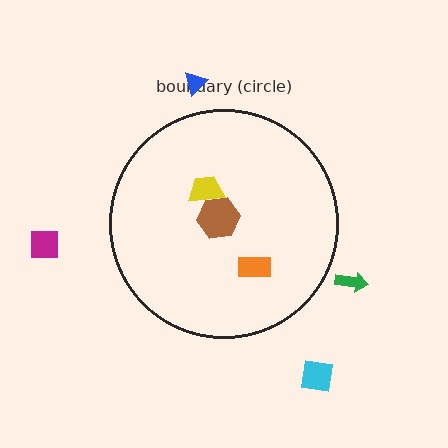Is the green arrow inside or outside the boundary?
Outside.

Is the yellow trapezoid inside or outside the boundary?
Inside.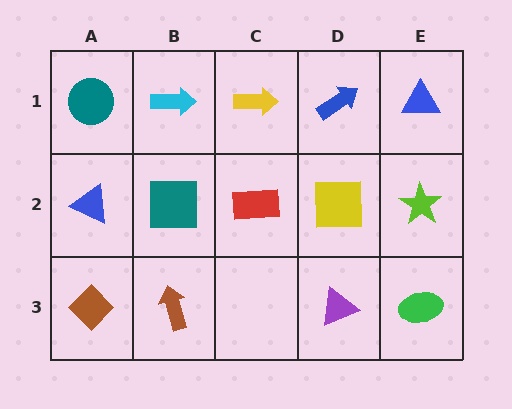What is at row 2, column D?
A yellow square.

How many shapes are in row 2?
5 shapes.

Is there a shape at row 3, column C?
No, that cell is empty.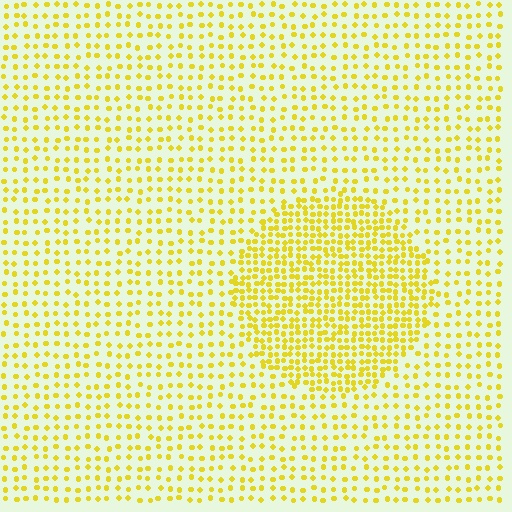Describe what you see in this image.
The image contains small yellow elements arranged at two different densities. A circle-shaped region is visible where the elements are more densely packed than the surrounding area.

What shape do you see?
I see a circle.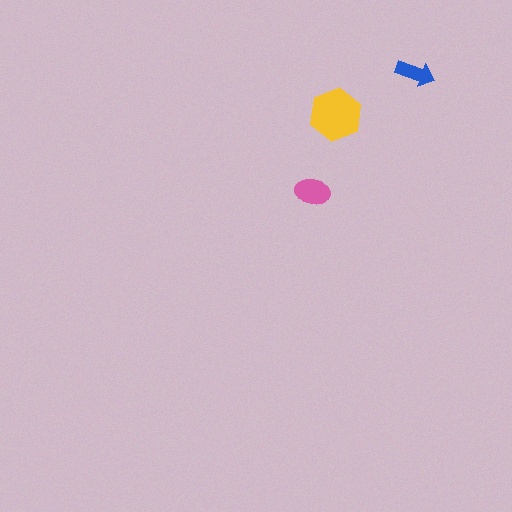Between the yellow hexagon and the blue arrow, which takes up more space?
The yellow hexagon.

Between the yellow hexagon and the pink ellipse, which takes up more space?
The yellow hexagon.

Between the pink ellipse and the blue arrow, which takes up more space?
The pink ellipse.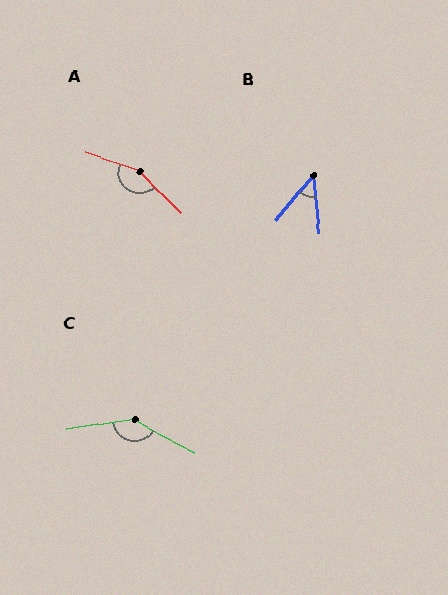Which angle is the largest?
A, at approximately 154 degrees.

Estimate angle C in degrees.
Approximately 142 degrees.